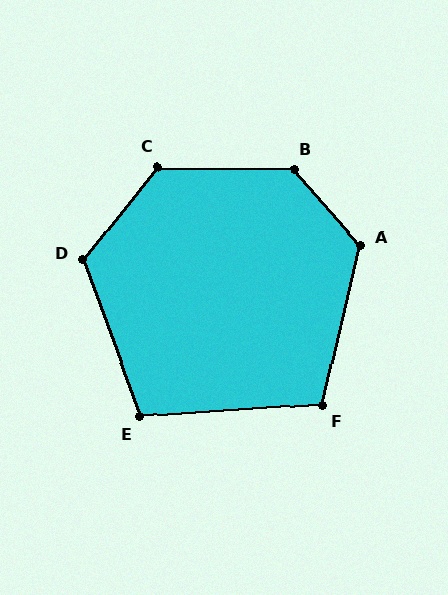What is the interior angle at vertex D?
Approximately 121 degrees (obtuse).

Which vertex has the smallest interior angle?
E, at approximately 106 degrees.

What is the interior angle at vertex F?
Approximately 107 degrees (obtuse).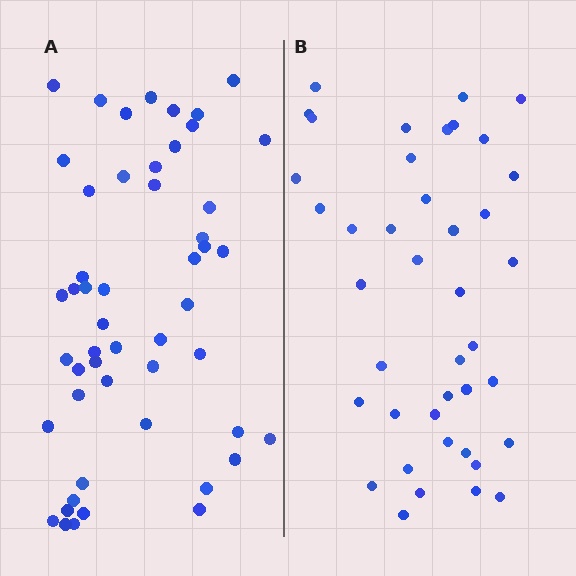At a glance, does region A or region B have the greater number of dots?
Region A (the left region) has more dots.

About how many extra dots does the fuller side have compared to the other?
Region A has roughly 10 or so more dots than region B.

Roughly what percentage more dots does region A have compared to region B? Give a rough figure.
About 25% more.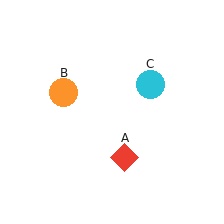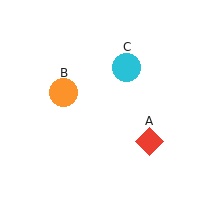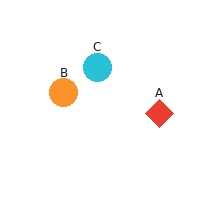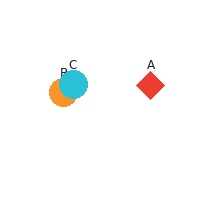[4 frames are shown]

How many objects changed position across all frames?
2 objects changed position: red diamond (object A), cyan circle (object C).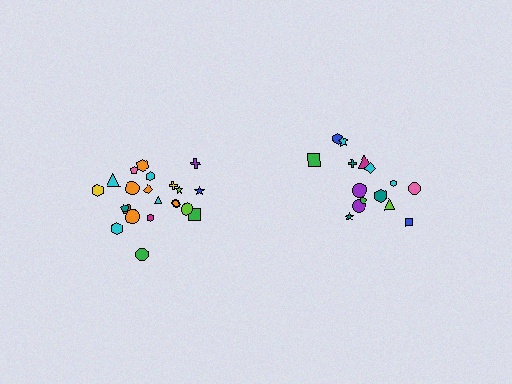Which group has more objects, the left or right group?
The left group.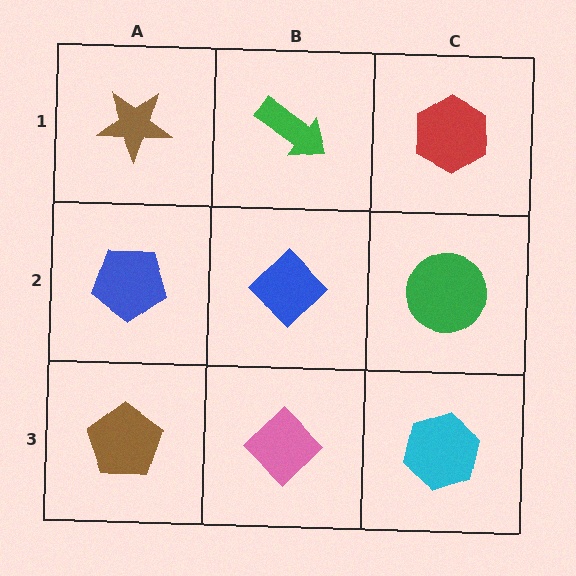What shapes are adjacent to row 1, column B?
A blue diamond (row 2, column B), a brown star (row 1, column A), a red hexagon (row 1, column C).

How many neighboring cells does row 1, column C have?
2.